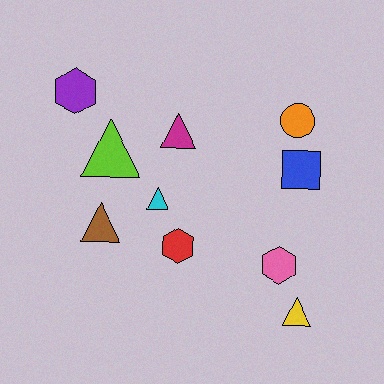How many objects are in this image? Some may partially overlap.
There are 10 objects.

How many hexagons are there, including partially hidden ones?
There are 3 hexagons.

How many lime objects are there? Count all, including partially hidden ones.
There is 1 lime object.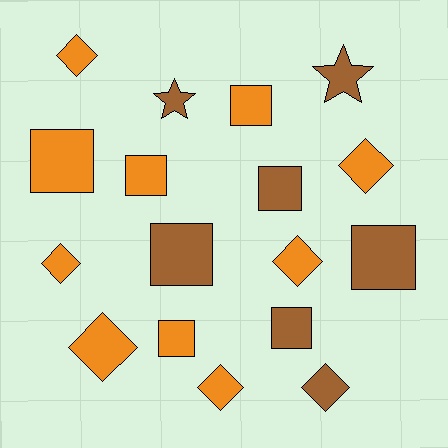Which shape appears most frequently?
Square, with 8 objects.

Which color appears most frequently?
Orange, with 10 objects.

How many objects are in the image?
There are 17 objects.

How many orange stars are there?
There are no orange stars.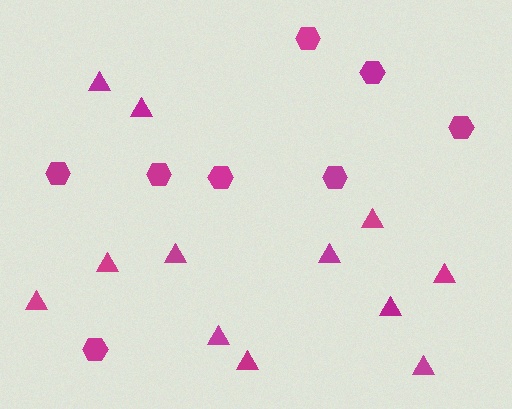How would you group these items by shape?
There are 2 groups: one group of triangles (12) and one group of hexagons (8).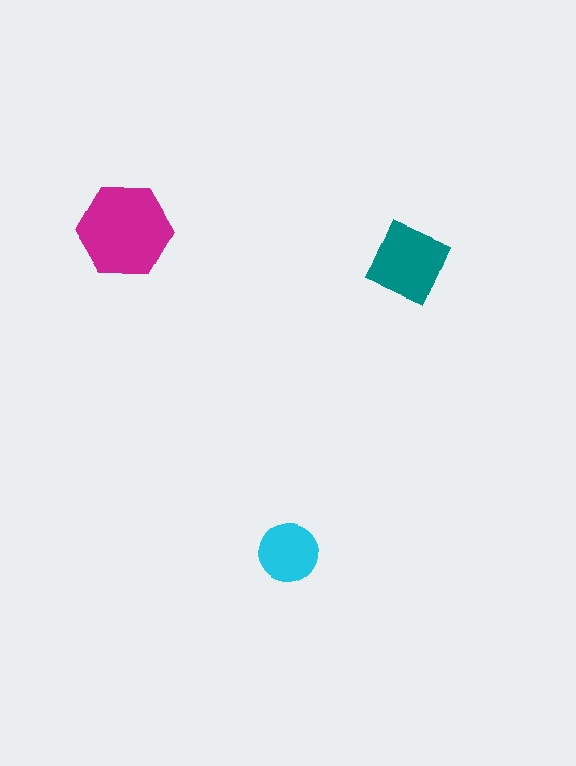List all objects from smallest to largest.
The cyan circle, the teal diamond, the magenta hexagon.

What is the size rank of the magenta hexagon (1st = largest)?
1st.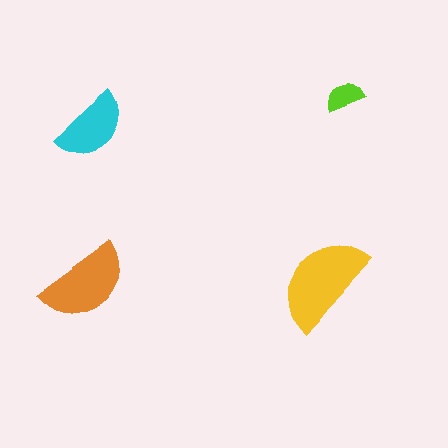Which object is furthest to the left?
The orange semicircle is leftmost.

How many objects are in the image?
There are 4 objects in the image.